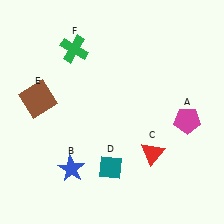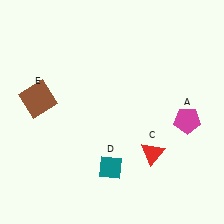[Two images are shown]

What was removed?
The blue star (B), the green cross (F) were removed in Image 2.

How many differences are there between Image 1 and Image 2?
There are 2 differences between the two images.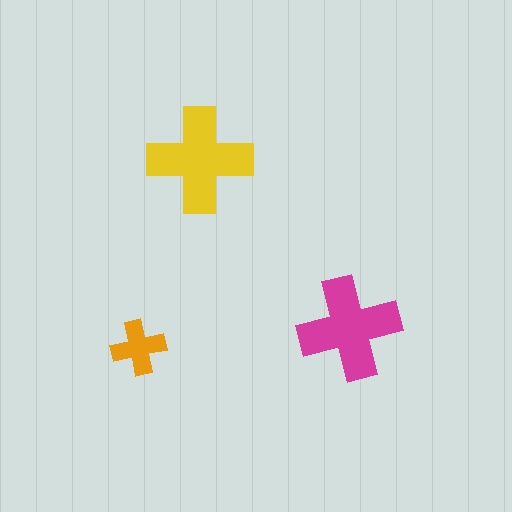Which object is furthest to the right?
The magenta cross is rightmost.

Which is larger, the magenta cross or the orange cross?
The magenta one.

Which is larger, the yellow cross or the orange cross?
The yellow one.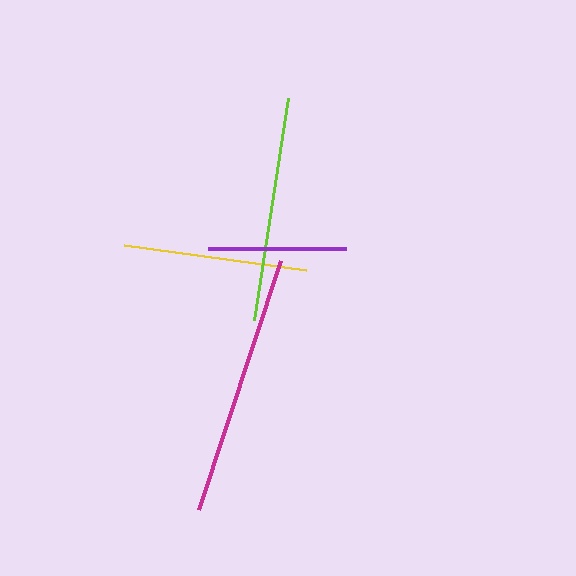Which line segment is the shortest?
The purple line is the shortest at approximately 138 pixels.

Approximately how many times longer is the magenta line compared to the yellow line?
The magenta line is approximately 1.4 times the length of the yellow line.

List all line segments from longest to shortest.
From longest to shortest: magenta, lime, yellow, purple.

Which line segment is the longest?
The magenta line is the longest at approximately 263 pixels.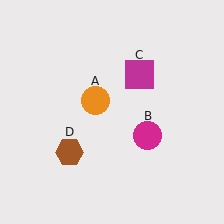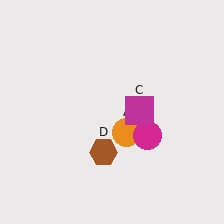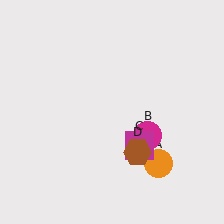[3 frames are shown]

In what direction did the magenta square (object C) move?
The magenta square (object C) moved down.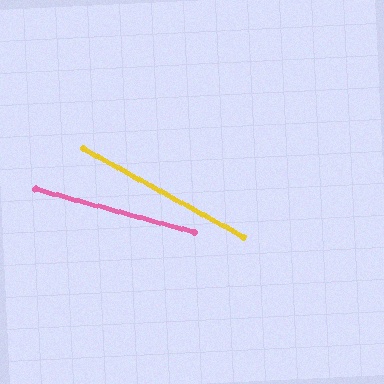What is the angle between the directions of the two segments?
Approximately 14 degrees.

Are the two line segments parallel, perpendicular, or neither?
Neither parallel nor perpendicular — they differ by about 14°.